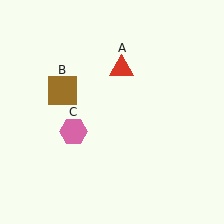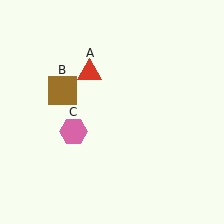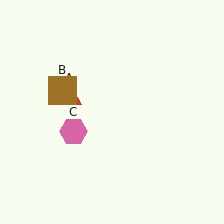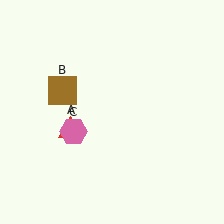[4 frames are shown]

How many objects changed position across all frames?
1 object changed position: red triangle (object A).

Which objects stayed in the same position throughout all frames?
Brown square (object B) and pink hexagon (object C) remained stationary.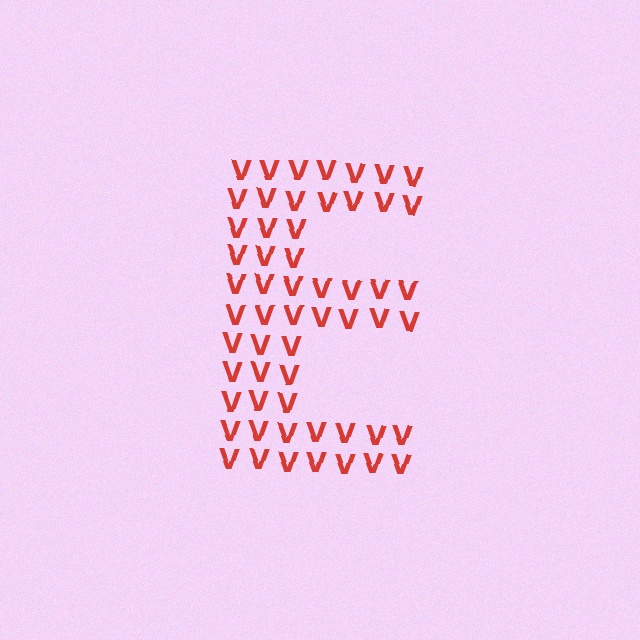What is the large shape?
The large shape is the letter E.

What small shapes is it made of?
It is made of small letter V's.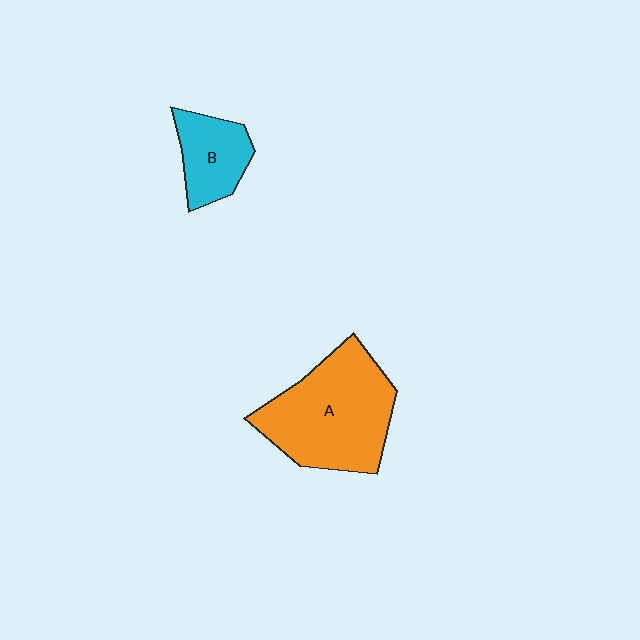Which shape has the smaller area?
Shape B (cyan).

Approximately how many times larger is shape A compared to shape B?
Approximately 2.3 times.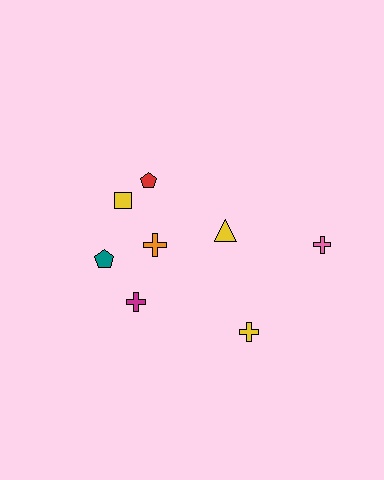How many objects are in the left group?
There are 5 objects.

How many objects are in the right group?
There are 3 objects.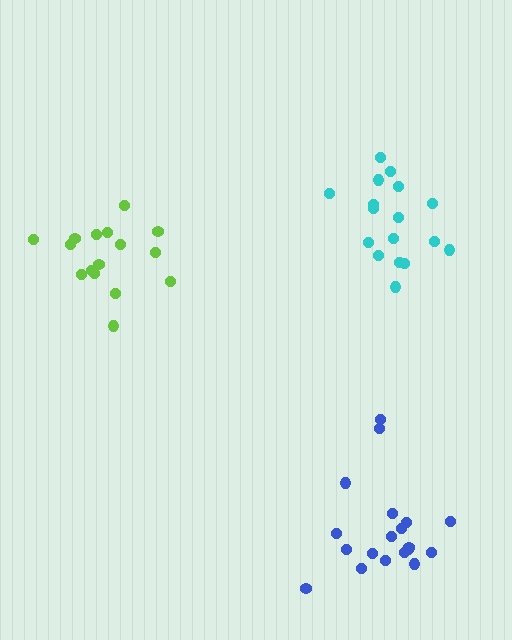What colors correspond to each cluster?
The clusters are colored: blue, cyan, lime.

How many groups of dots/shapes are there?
There are 3 groups.